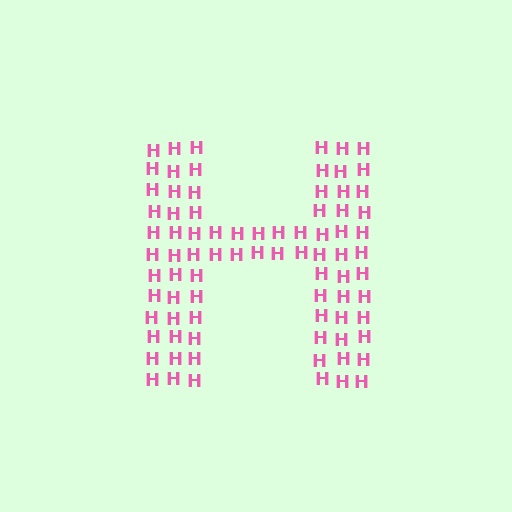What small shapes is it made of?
It is made of small letter H's.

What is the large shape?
The large shape is the letter H.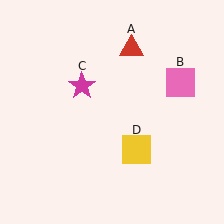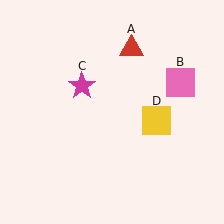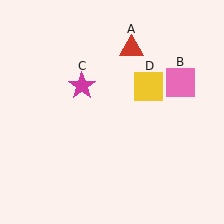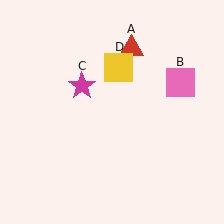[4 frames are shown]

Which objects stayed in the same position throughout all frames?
Red triangle (object A) and pink square (object B) and magenta star (object C) remained stationary.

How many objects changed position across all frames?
1 object changed position: yellow square (object D).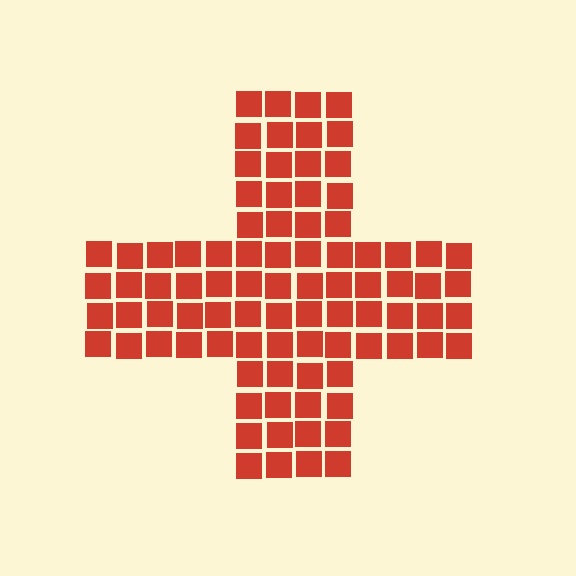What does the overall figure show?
The overall figure shows a cross.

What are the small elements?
The small elements are squares.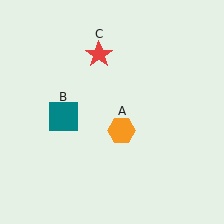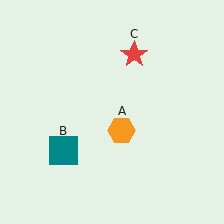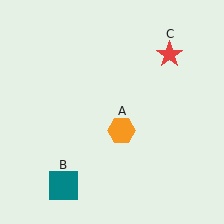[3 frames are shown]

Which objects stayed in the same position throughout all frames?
Orange hexagon (object A) remained stationary.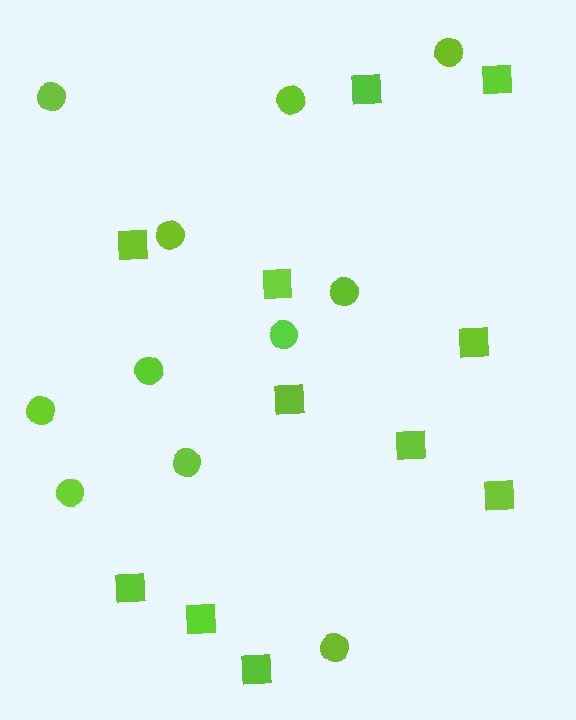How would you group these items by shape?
There are 2 groups: one group of squares (11) and one group of circles (11).